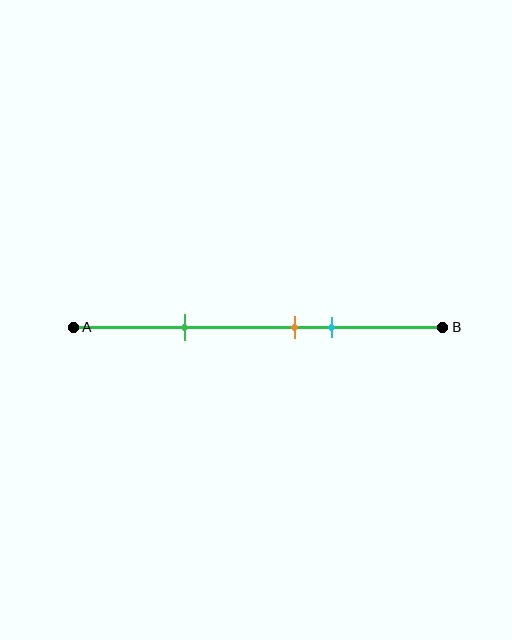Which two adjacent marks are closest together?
The orange and cyan marks are the closest adjacent pair.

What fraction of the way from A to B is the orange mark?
The orange mark is approximately 60% (0.6) of the way from A to B.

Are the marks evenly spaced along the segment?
No, the marks are not evenly spaced.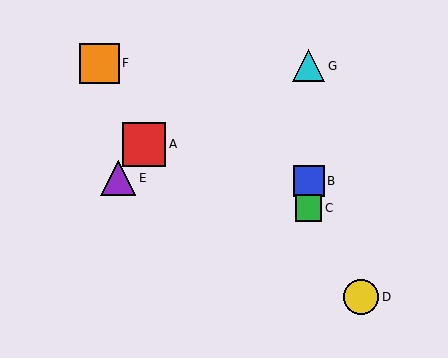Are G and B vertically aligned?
Yes, both are at x≈309.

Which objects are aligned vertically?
Objects B, C, G are aligned vertically.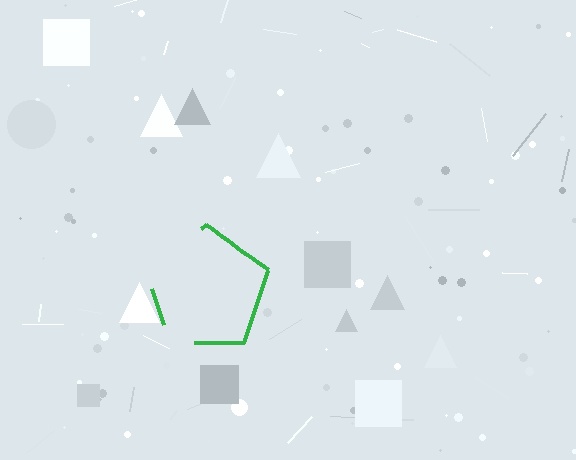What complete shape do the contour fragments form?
The contour fragments form a pentagon.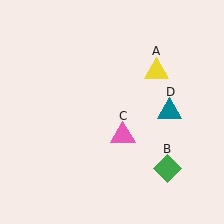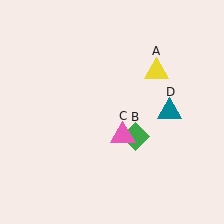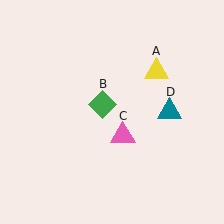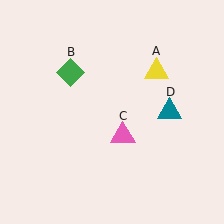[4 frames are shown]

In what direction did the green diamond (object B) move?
The green diamond (object B) moved up and to the left.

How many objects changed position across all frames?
1 object changed position: green diamond (object B).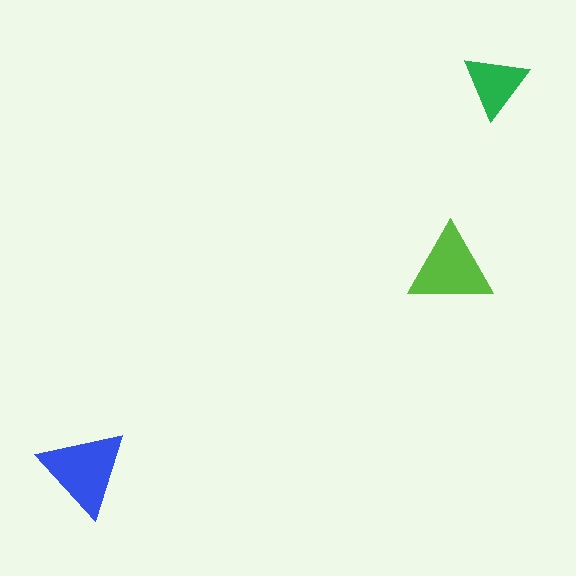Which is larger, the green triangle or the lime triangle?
The lime one.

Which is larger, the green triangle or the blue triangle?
The blue one.